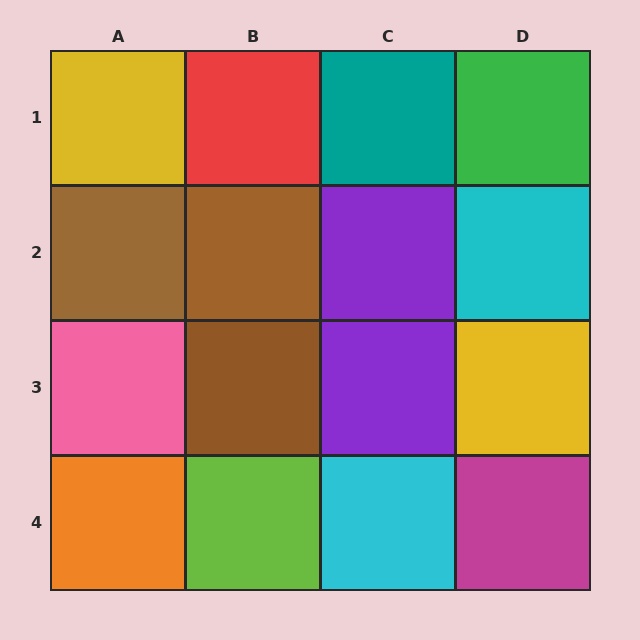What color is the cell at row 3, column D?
Yellow.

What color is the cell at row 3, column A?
Pink.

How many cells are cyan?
2 cells are cyan.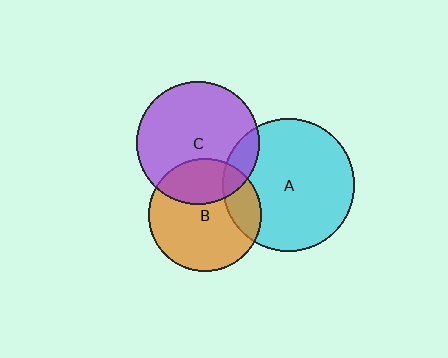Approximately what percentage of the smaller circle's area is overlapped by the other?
Approximately 20%.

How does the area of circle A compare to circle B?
Approximately 1.4 times.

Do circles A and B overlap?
Yes.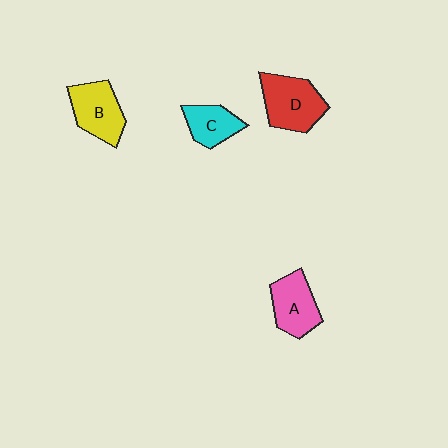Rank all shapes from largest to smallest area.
From largest to smallest: D (red), B (yellow), A (pink), C (cyan).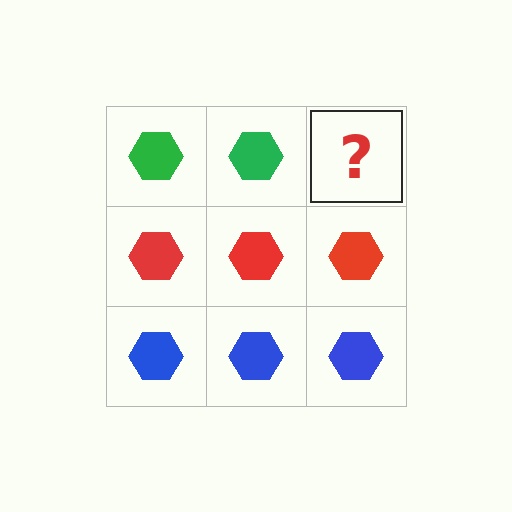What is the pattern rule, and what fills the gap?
The rule is that each row has a consistent color. The gap should be filled with a green hexagon.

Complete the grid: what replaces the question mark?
The question mark should be replaced with a green hexagon.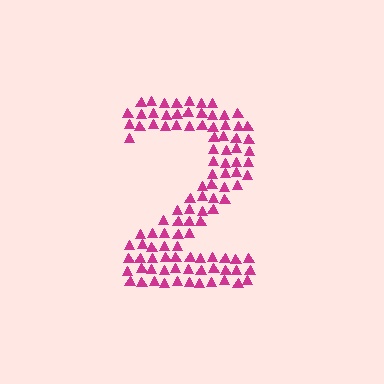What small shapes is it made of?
It is made of small triangles.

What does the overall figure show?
The overall figure shows the digit 2.